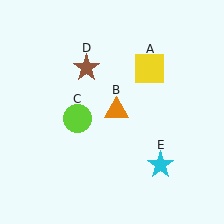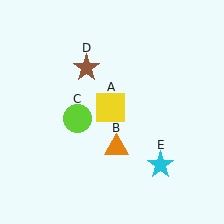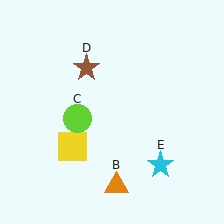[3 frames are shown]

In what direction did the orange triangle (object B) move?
The orange triangle (object B) moved down.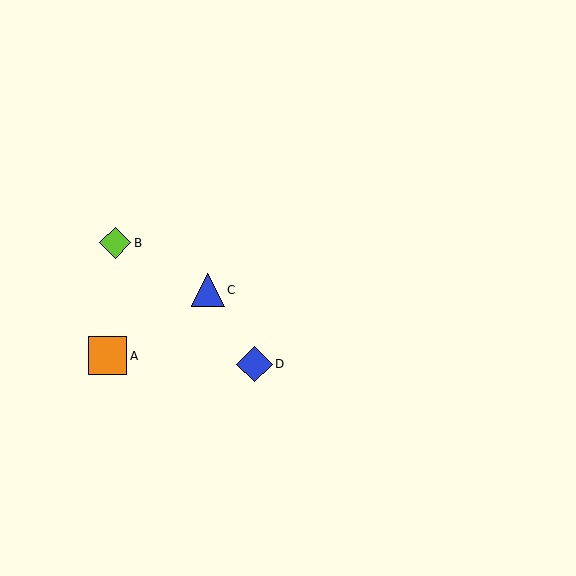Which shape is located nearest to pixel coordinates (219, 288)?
The blue triangle (labeled C) at (208, 290) is nearest to that location.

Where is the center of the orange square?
The center of the orange square is at (108, 356).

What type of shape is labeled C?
Shape C is a blue triangle.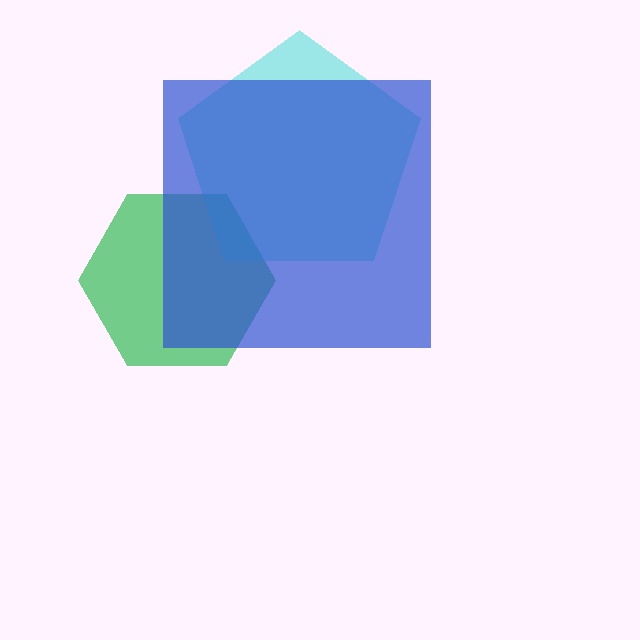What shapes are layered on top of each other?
The layered shapes are: a green hexagon, a cyan pentagon, a blue square.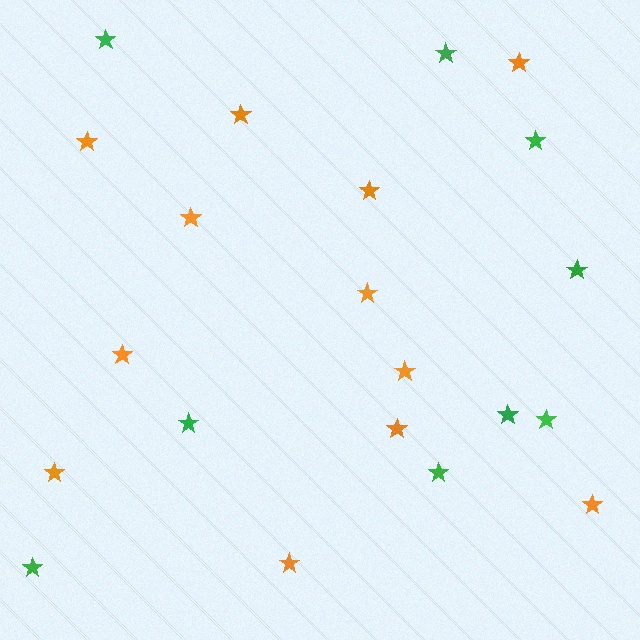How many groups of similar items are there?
There are 2 groups: one group of orange stars (12) and one group of green stars (9).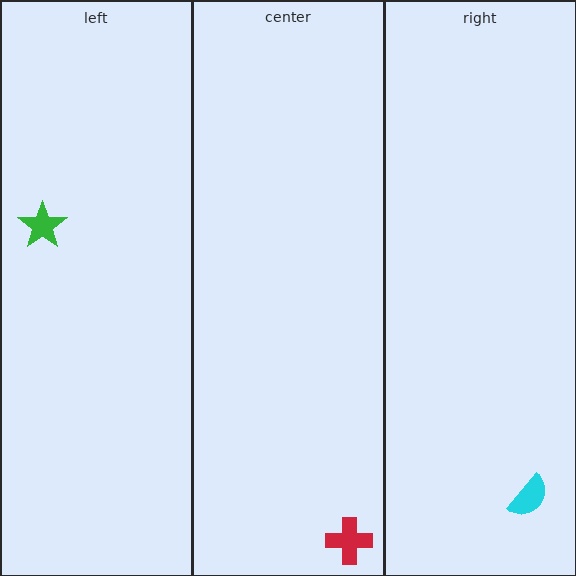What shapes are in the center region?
The red cross.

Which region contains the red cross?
The center region.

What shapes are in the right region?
The cyan semicircle.